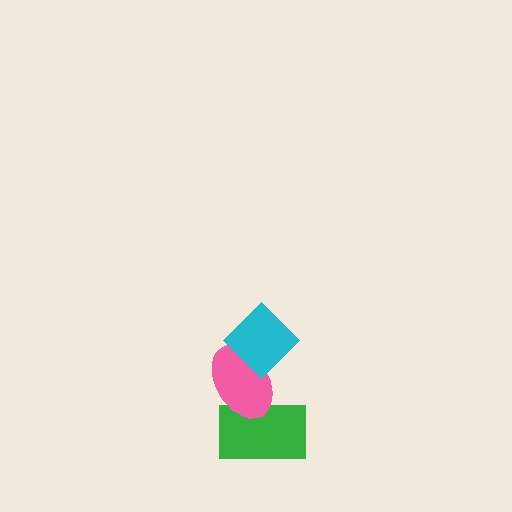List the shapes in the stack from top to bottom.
From top to bottom: the cyan diamond, the pink ellipse, the green rectangle.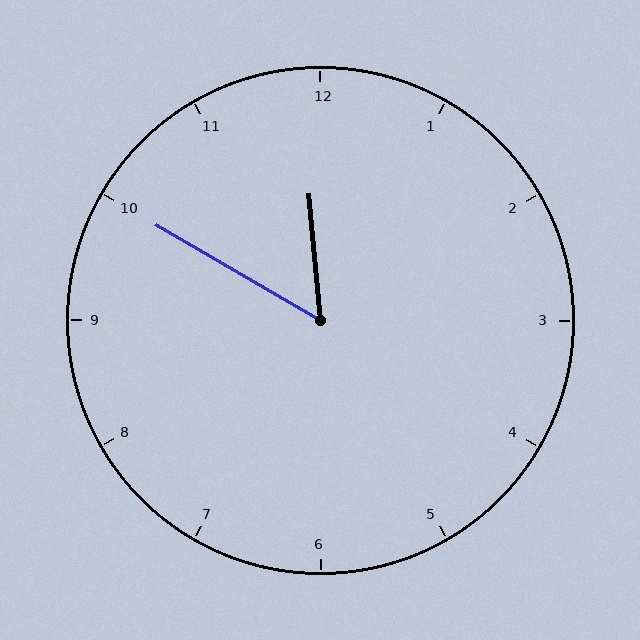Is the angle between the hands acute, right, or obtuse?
It is acute.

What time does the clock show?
11:50.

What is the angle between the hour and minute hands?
Approximately 55 degrees.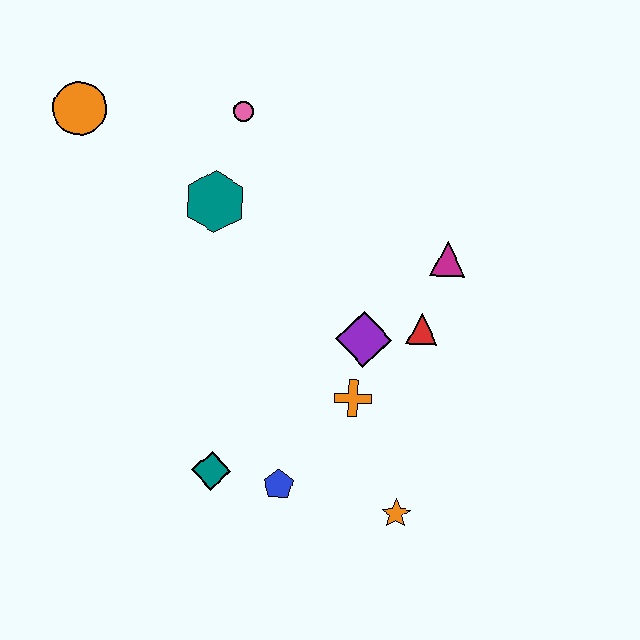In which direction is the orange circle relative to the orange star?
The orange circle is above the orange star.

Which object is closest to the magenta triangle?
The red triangle is closest to the magenta triangle.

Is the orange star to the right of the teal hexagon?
Yes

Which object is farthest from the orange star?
The orange circle is farthest from the orange star.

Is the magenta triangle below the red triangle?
No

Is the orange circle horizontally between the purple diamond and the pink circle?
No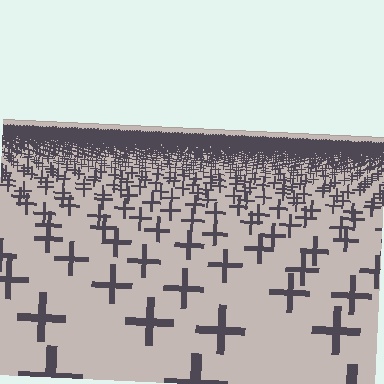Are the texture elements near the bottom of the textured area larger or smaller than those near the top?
Larger. Near the bottom, elements are closer to the viewer and appear at a bigger on-screen size.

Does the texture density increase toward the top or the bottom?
Density increases toward the top.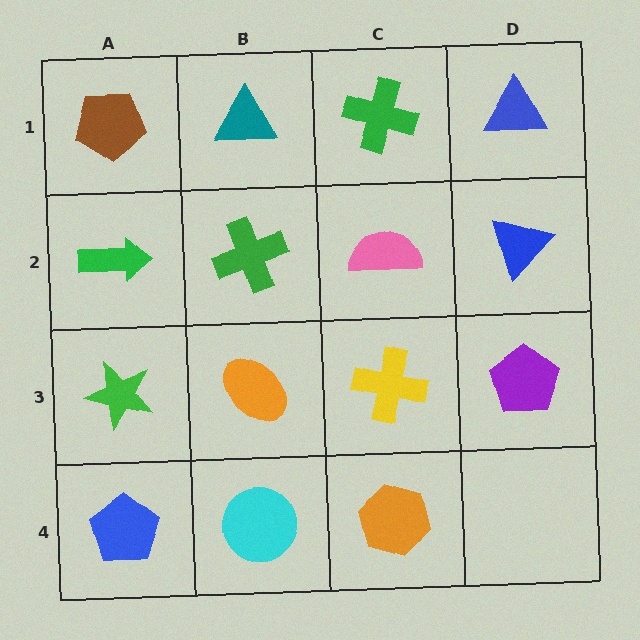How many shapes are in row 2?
4 shapes.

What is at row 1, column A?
A brown pentagon.